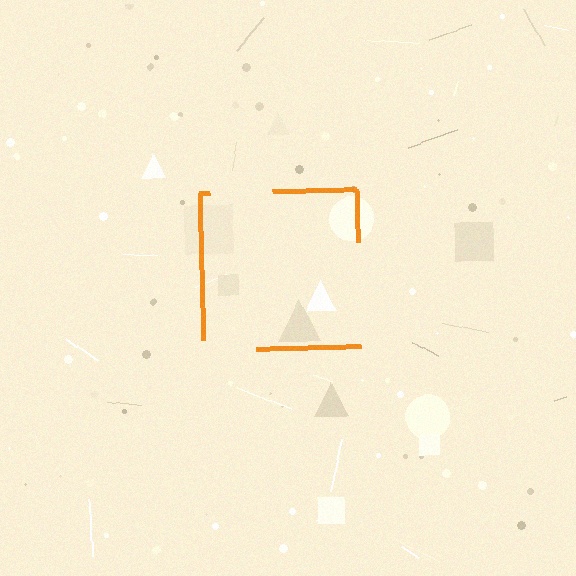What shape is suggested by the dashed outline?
The dashed outline suggests a square.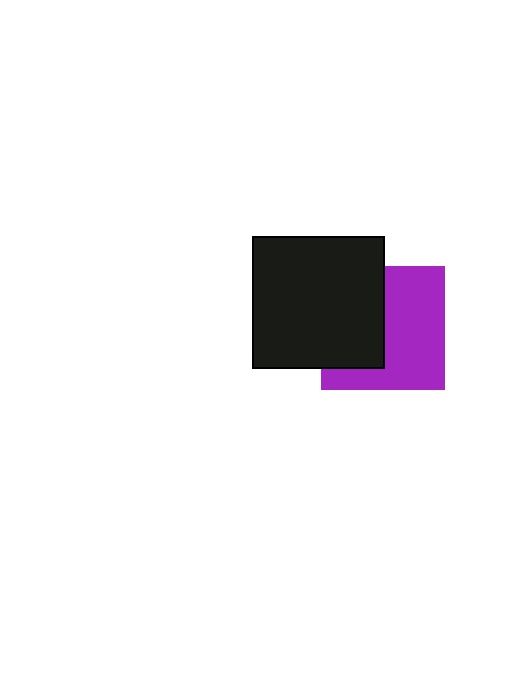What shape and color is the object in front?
The object in front is a black square.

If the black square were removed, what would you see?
You would see the complete purple square.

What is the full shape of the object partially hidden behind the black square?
The partially hidden object is a purple square.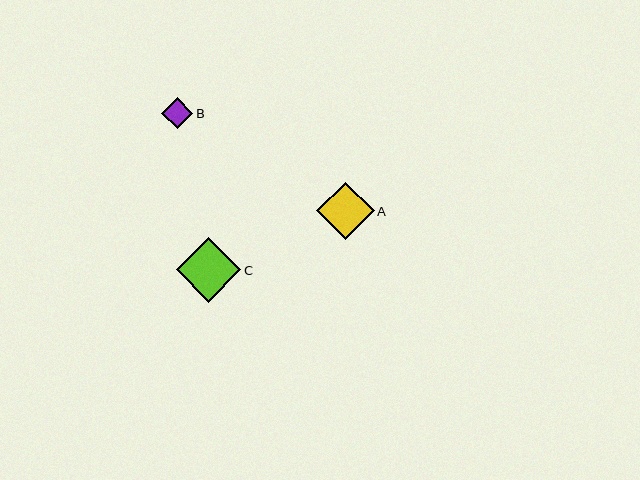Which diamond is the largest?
Diamond C is the largest with a size of approximately 65 pixels.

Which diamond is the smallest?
Diamond B is the smallest with a size of approximately 31 pixels.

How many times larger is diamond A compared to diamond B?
Diamond A is approximately 1.9 times the size of diamond B.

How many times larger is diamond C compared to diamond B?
Diamond C is approximately 2.1 times the size of diamond B.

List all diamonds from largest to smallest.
From largest to smallest: C, A, B.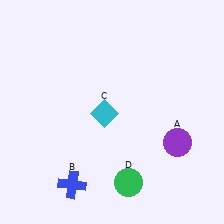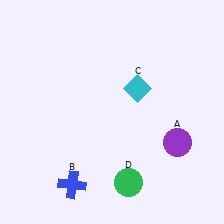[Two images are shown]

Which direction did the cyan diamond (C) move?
The cyan diamond (C) moved right.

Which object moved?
The cyan diamond (C) moved right.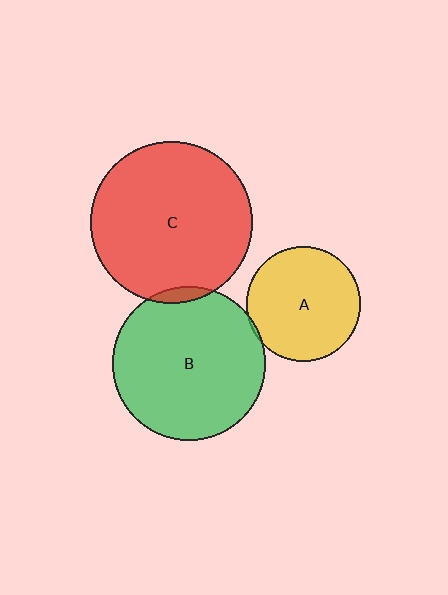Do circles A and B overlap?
Yes.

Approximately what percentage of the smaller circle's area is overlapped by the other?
Approximately 5%.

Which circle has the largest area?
Circle C (red).